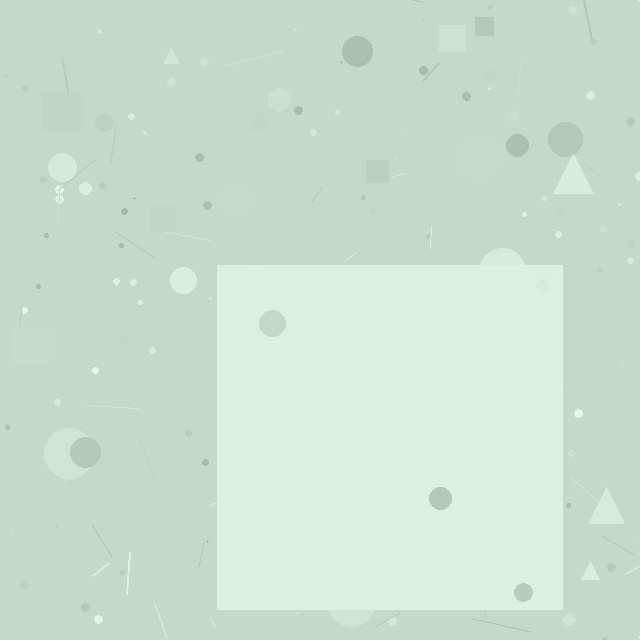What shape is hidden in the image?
A square is hidden in the image.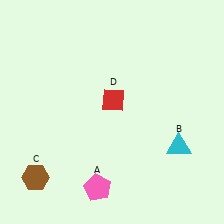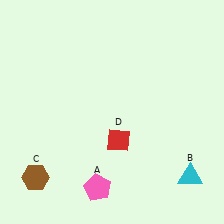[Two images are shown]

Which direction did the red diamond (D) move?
The red diamond (D) moved down.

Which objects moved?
The objects that moved are: the cyan triangle (B), the red diamond (D).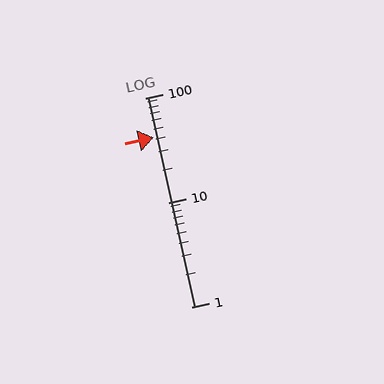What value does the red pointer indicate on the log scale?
The pointer indicates approximately 42.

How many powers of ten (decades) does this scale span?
The scale spans 2 decades, from 1 to 100.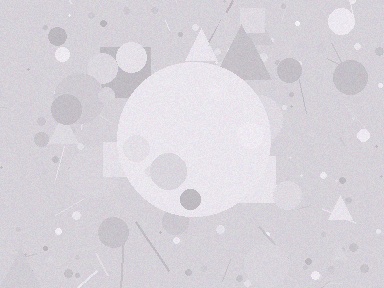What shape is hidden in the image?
A circle is hidden in the image.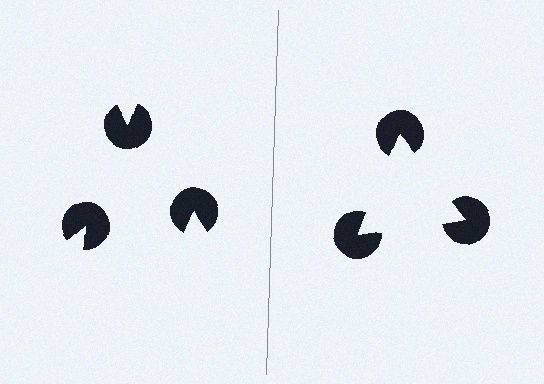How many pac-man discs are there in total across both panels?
6 — 3 on each side.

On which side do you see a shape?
An illusory triangle appears on the right side. On the left side the wedge cuts are rotated, so no coherent shape forms.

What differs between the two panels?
The pac-man discs are positioned identically on both sides; only the wedge orientations differ. On the right they align to a triangle; on the left they are misaligned.